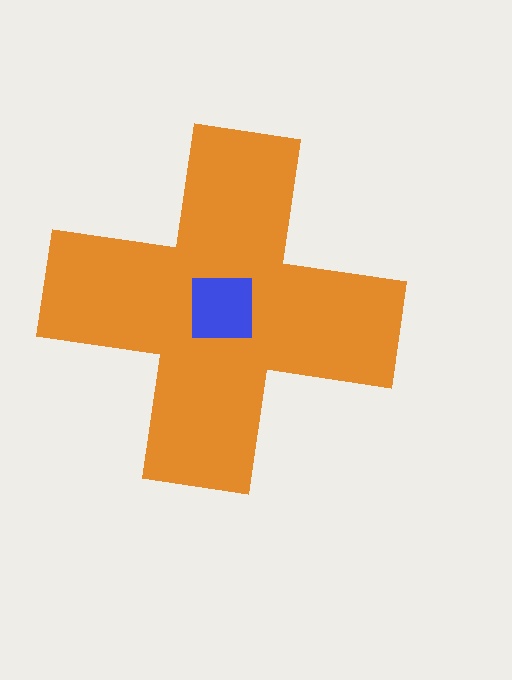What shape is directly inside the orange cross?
The blue square.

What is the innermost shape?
The blue square.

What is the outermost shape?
The orange cross.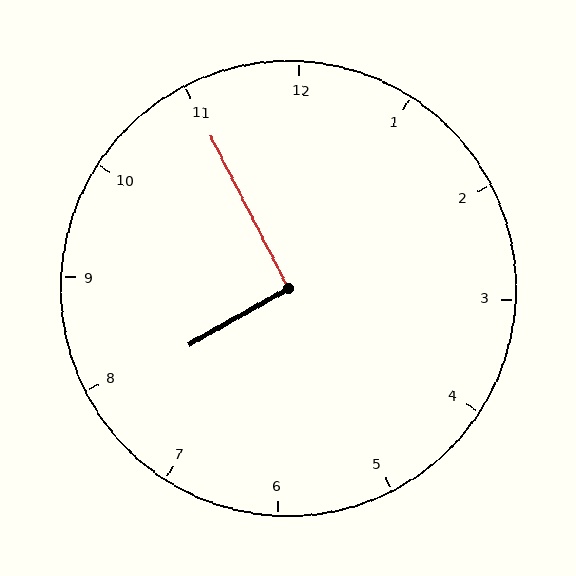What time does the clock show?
7:55.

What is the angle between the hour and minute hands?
Approximately 92 degrees.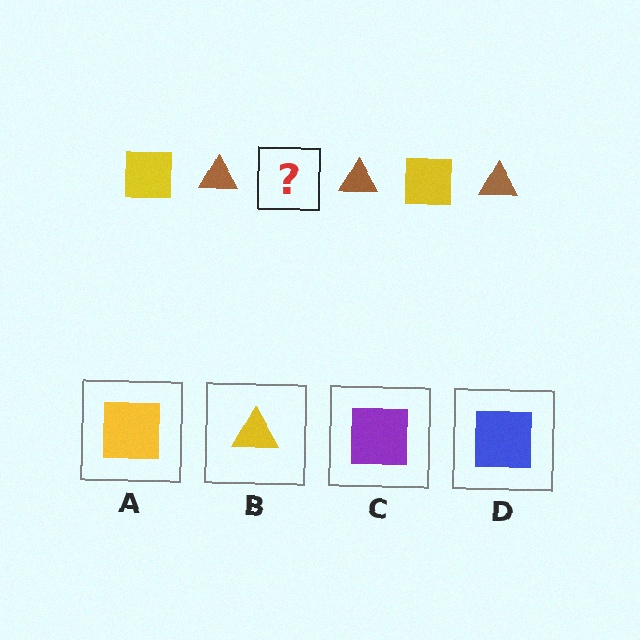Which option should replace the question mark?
Option A.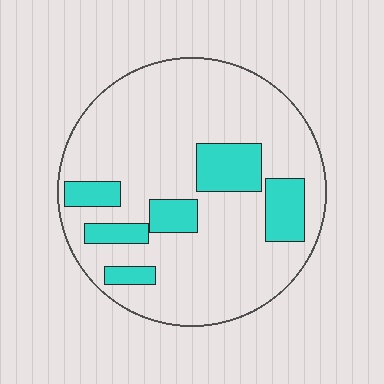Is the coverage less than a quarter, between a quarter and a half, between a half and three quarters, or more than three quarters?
Less than a quarter.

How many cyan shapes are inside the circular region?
6.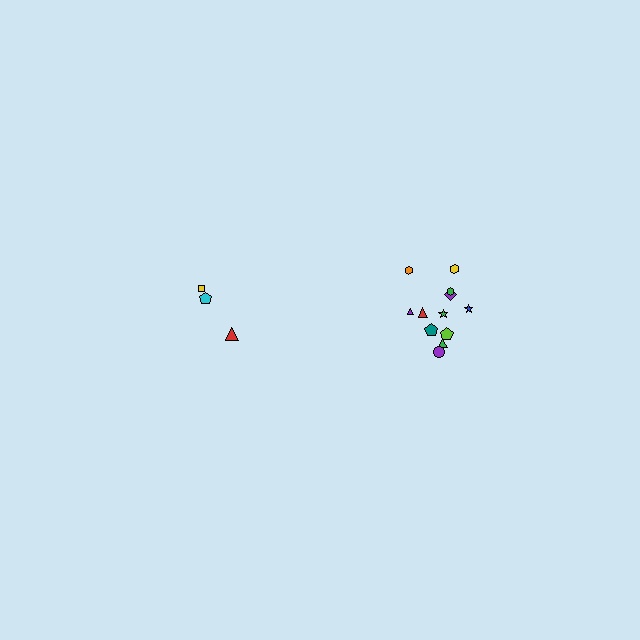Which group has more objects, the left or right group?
The right group.